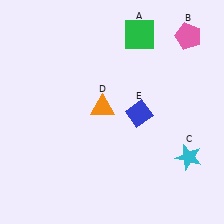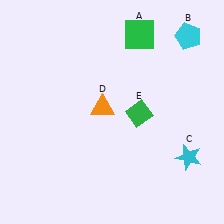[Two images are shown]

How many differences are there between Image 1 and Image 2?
There are 2 differences between the two images.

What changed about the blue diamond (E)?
In Image 1, E is blue. In Image 2, it changed to green.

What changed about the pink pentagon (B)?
In Image 1, B is pink. In Image 2, it changed to cyan.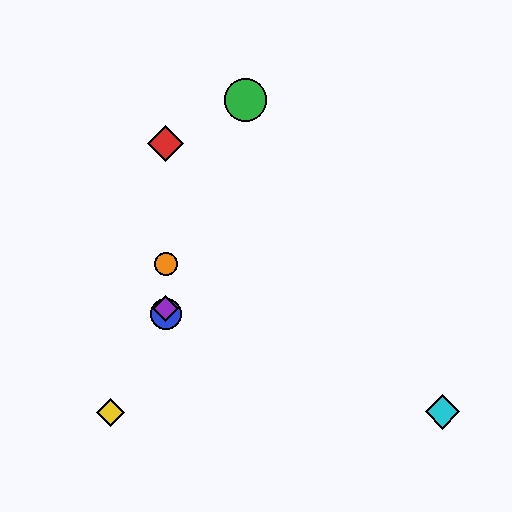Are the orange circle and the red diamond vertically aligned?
Yes, both are at x≈166.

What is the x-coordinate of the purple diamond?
The purple diamond is at x≈166.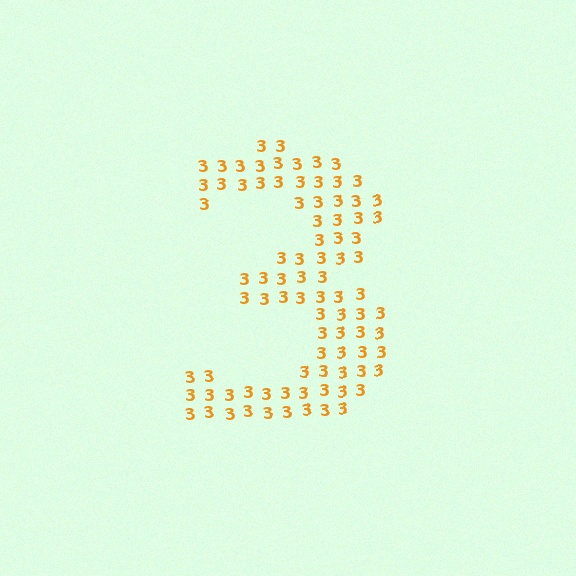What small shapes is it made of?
It is made of small digit 3's.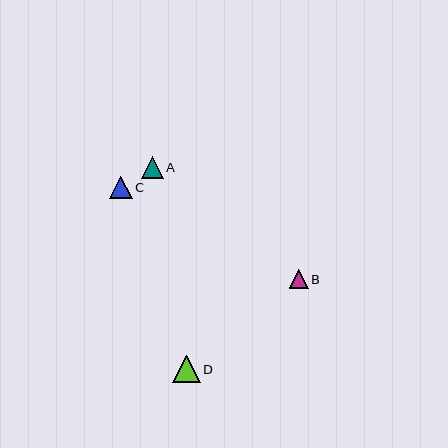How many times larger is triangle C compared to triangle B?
Triangle C is approximately 1.2 times the size of triangle B.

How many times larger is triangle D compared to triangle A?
Triangle D is approximately 1.3 times the size of triangle A.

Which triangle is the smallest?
Triangle B is the smallest with a size of approximately 19 pixels.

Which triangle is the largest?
Triangle D is the largest with a size of approximately 27 pixels.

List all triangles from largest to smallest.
From largest to smallest: D, C, A, B.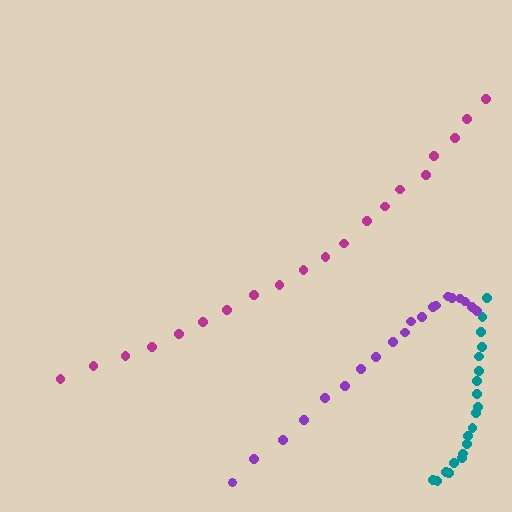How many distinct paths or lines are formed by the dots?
There are 3 distinct paths.